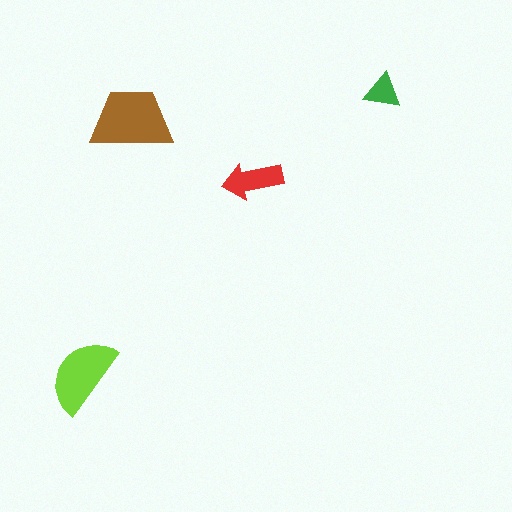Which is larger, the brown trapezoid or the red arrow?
The brown trapezoid.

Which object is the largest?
The brown trapezoid.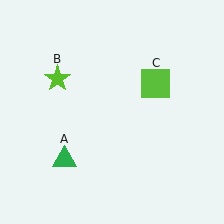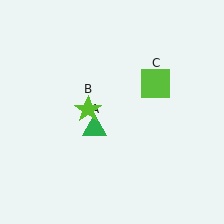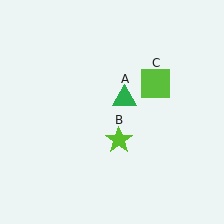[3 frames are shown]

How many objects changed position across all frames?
2 objects changed position: green triangle (object A), lime star (object B).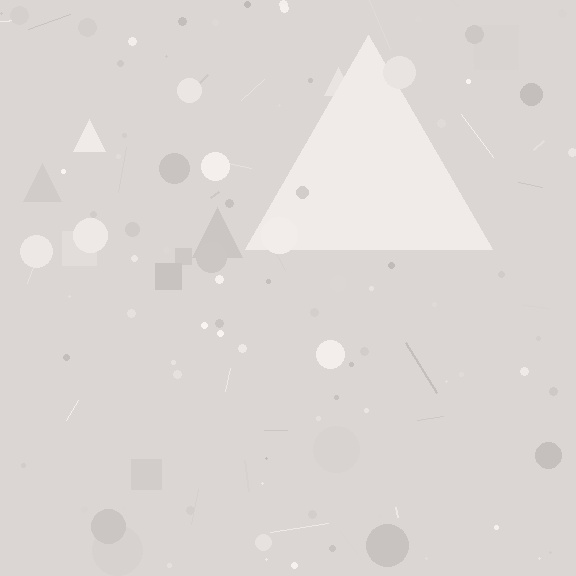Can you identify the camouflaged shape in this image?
The camouflaged shape is a triangle.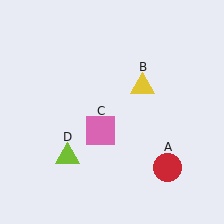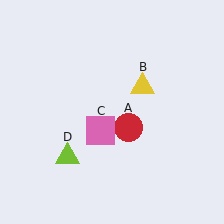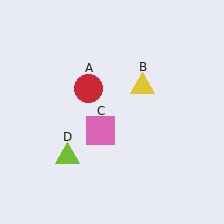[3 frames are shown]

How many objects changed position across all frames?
1 object changed position: red circle (object A).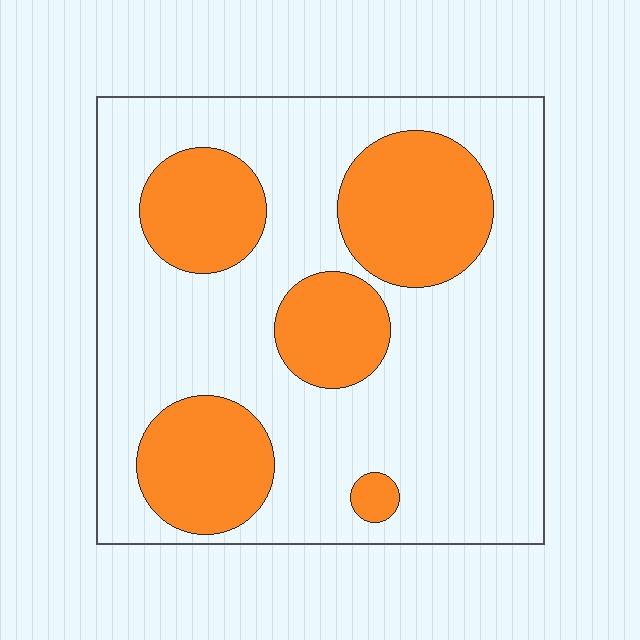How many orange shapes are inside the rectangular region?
5.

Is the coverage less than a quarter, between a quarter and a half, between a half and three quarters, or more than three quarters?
Between a quarter and a half.